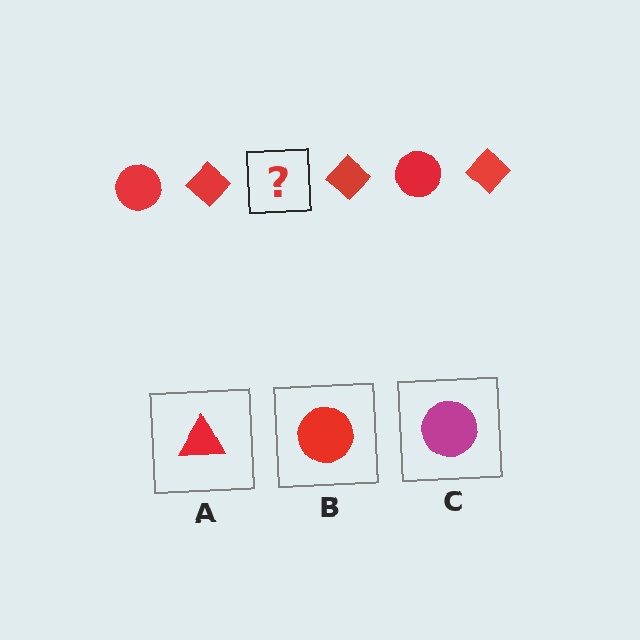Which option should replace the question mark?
Option B.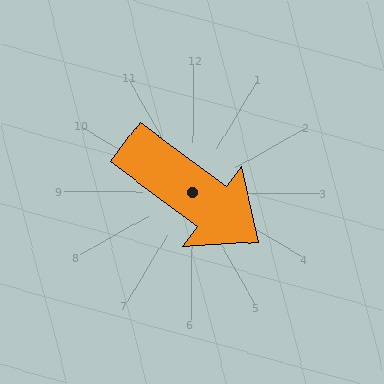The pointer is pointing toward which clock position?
Roughly 4 o'clock.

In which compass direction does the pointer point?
Southeast.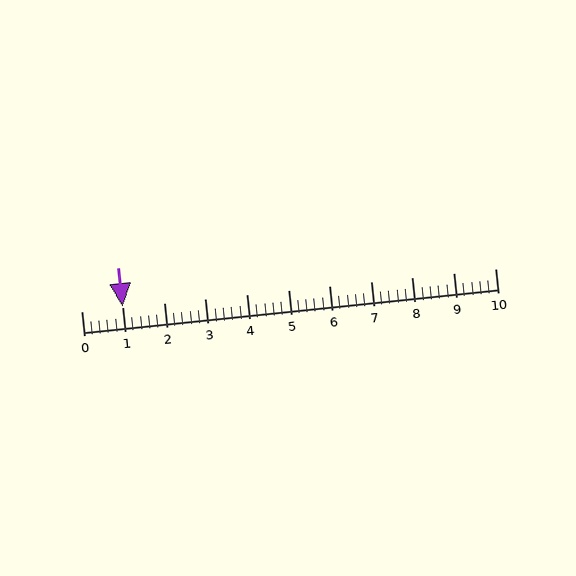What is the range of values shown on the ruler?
The ruler shows values from 0 to 10.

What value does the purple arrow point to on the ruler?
The purple arrow points to approximately 1.0.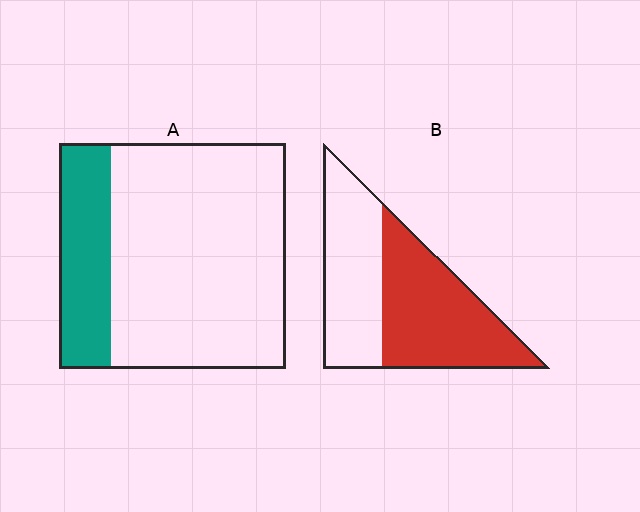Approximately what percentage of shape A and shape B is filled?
A is approximately 25% and B is approximately 55%.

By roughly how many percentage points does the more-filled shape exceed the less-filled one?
By roughly 30 percentage points (B over A).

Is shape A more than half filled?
No.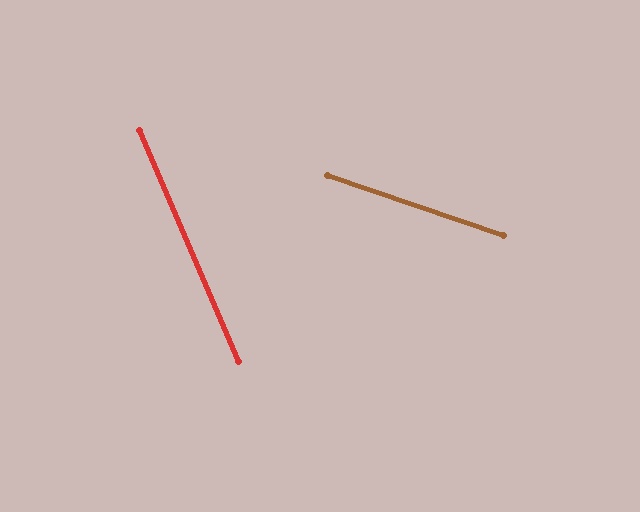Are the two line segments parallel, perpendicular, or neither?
Neither parallel nor perpendicular — they differ by about 48°.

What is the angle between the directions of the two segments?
Approximately 48 degrees.